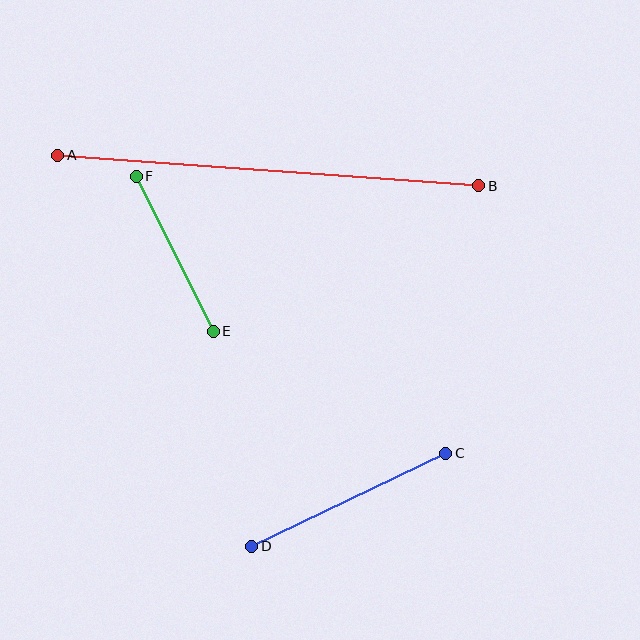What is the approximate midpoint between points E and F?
The midpoint is at approximately (175, 254) pixels.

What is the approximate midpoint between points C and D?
The midpoint is at approximately (349, 500) pixels.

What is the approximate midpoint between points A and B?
The midpoint is at approximately (268, 170) pixels.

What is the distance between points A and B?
The distance is approximately 422 pixels.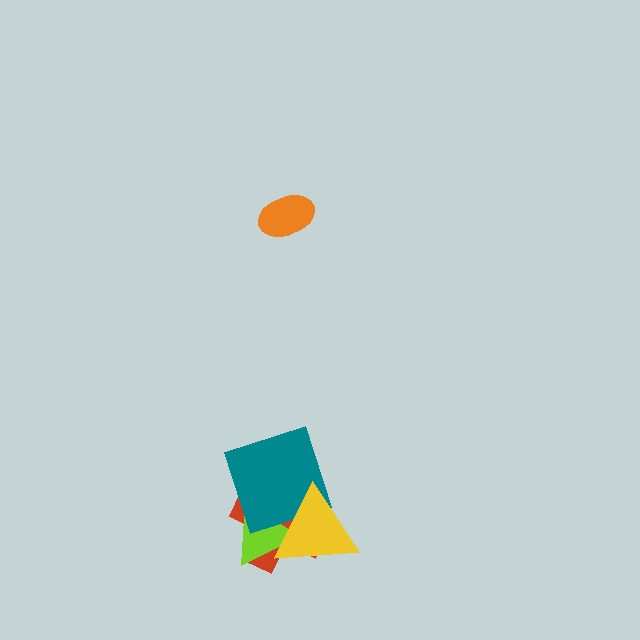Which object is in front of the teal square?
The yellow triangle is in front of the teal square.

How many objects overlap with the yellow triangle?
3 objects overlap with the yellow triangle.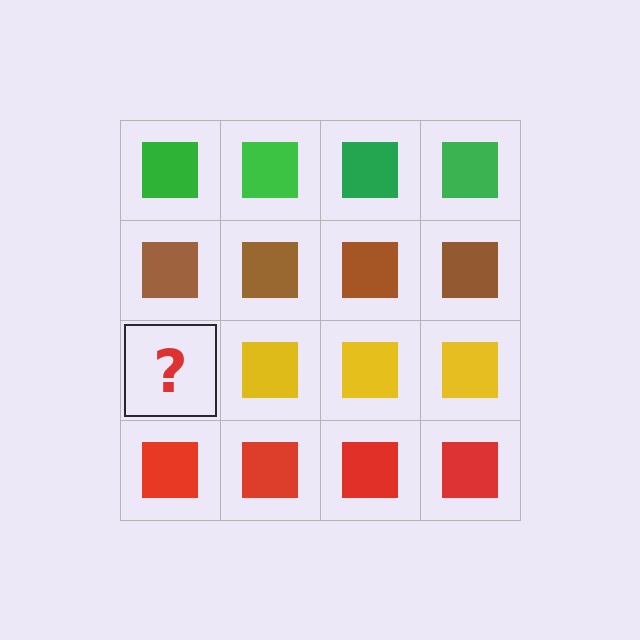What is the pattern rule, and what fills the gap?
The rule is that each row has a consistent color. The gap should be filled with a yellow square.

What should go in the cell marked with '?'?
The missing cell should contain a yellow square.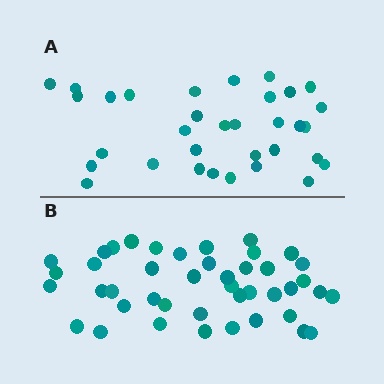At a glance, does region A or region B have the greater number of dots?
Region B (the bottom region) has more dots.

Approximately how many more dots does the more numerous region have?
Region B has roughly 10 or so more dots than region A.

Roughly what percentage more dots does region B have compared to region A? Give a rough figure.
About 30% more.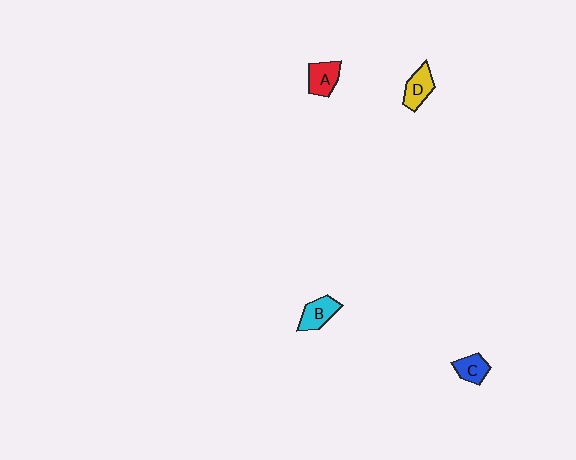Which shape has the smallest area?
Shape C (blue).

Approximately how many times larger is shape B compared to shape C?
Approximately 1.2 times.